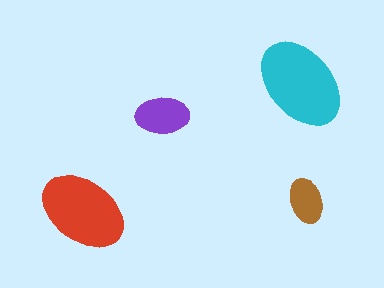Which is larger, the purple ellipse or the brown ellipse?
The purple one.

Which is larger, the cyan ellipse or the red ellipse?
The cyan one.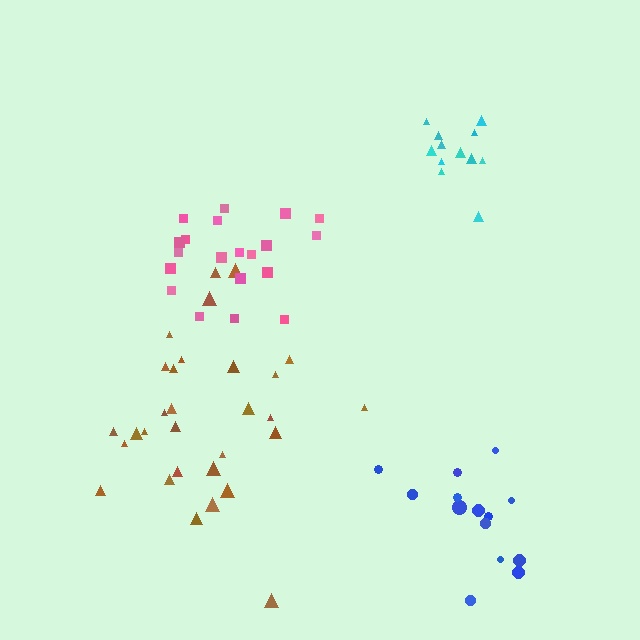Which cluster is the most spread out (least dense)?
Brown.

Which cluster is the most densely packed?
Cyan.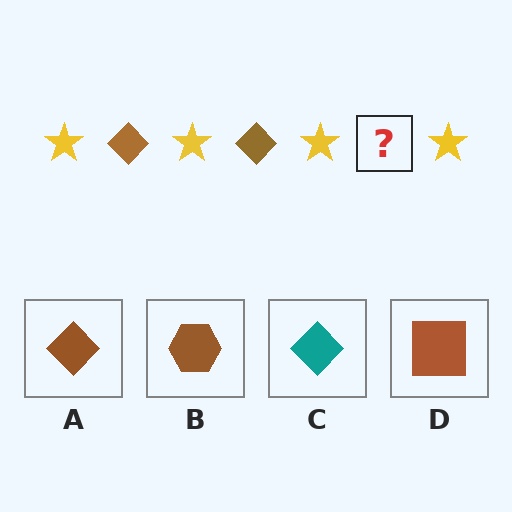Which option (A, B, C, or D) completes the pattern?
A.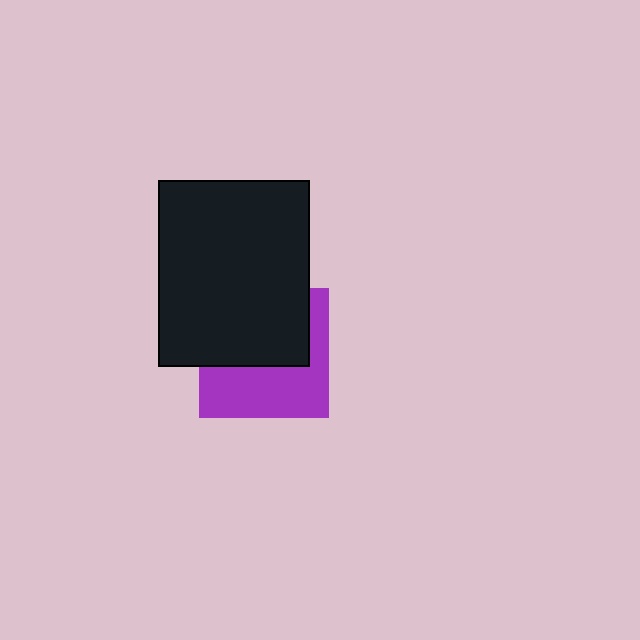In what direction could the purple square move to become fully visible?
The purple square could move down. That would shift it out from behind the black rectangle entirely.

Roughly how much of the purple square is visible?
About half of it is visible (roughly 48%).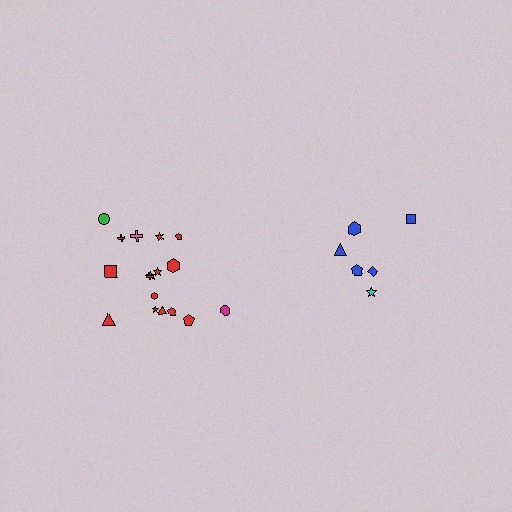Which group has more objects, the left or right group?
The left group.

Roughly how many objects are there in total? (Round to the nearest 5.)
Roughly 25 objects in total.